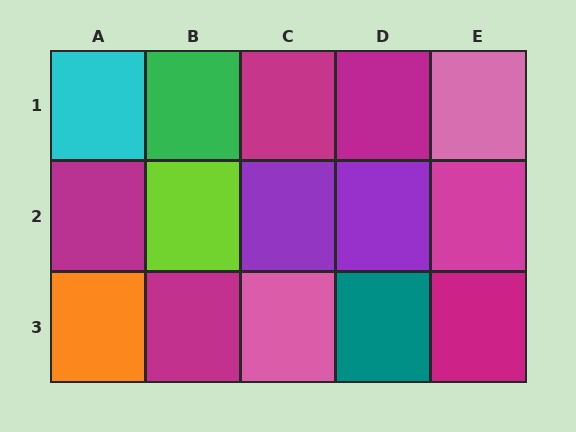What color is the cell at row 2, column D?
Purple.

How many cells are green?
1 cell is green.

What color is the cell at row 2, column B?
Lime.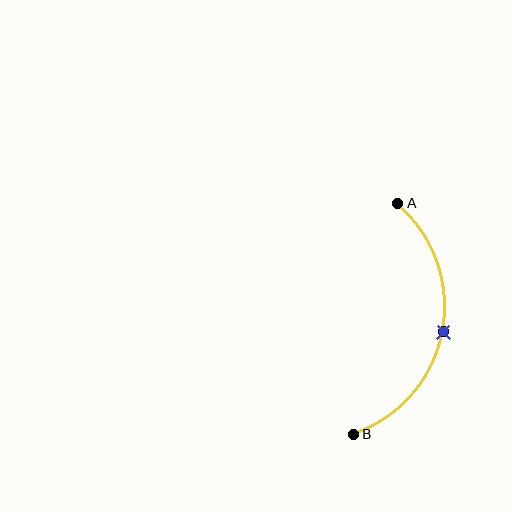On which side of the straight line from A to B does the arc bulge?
The arc bulges to the right of the straight line connecting A and B.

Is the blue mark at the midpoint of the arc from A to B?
Yes. The blue mark lies on the arc at equal arc-length from both A and B — it is the arc midpoint.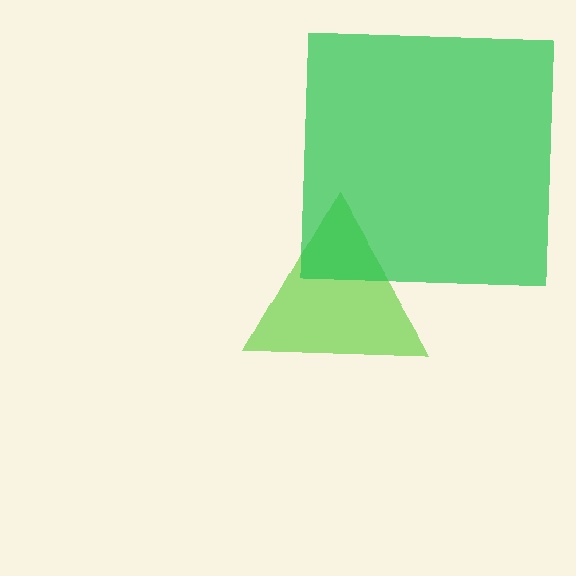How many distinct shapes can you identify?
There are 2 distinct shapes: a lime triangle, a green square.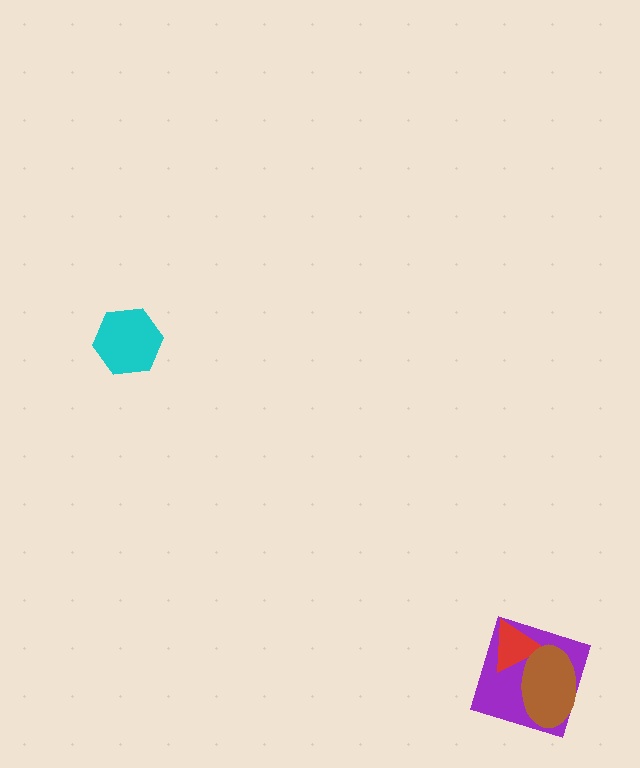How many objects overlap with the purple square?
2 objects overlap with the purple square.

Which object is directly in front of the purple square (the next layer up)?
The red triangle is directly in front of the purple square.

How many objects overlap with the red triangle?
2 objects overlap with the red triangle.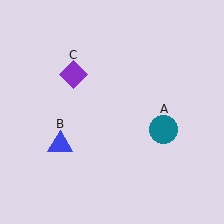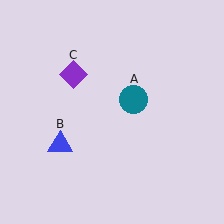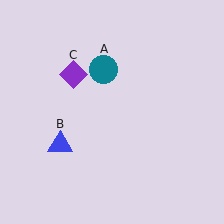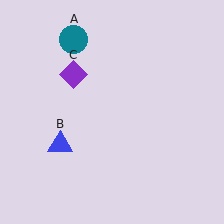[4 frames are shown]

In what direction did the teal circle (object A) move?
The teal circle (object A) moved up and to the left.